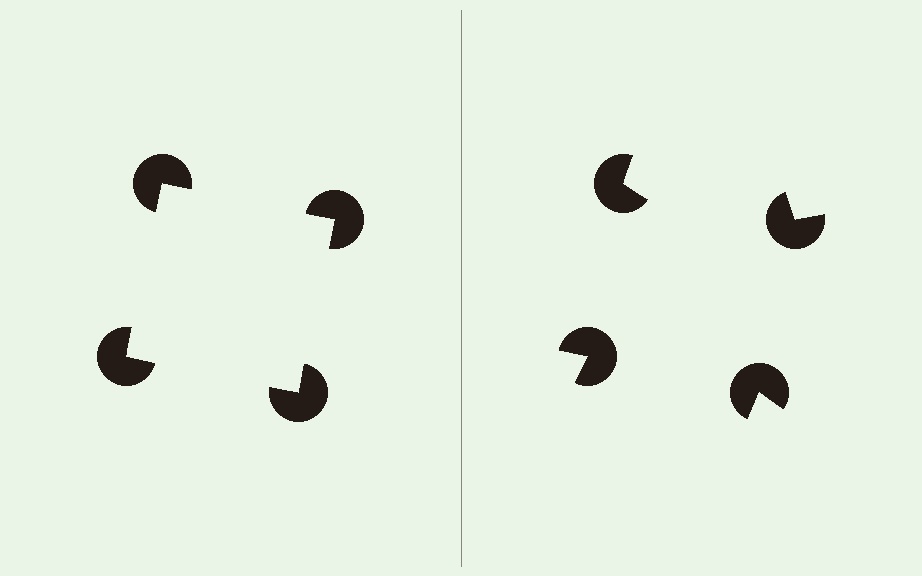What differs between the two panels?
The pac-man discs are positioned identically on both sides; only the wedge orientations differ. On the left they align to a square; on the right they are misaligned.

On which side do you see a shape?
An illusory square appears on the left side. On the right side the wedge cuts are rotated, so no coherent shape forms.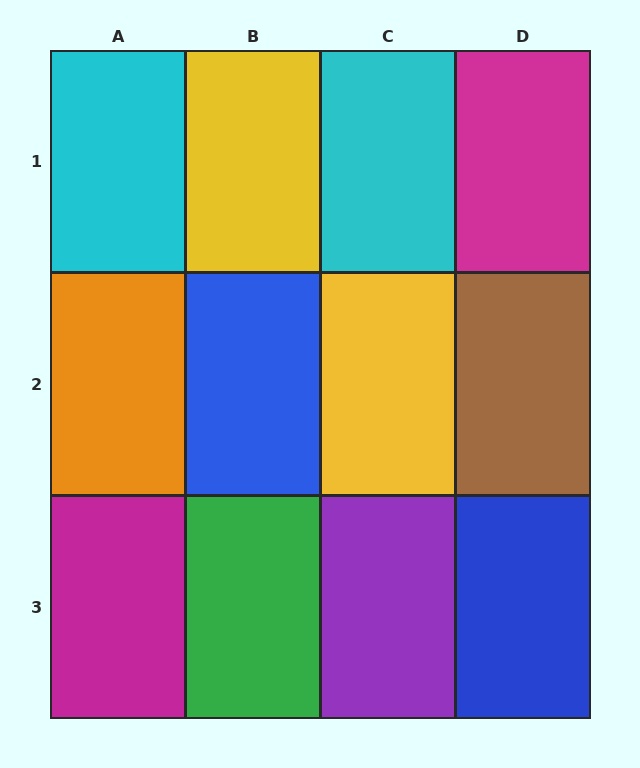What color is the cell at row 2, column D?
Brown.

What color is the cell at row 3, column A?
Magenta.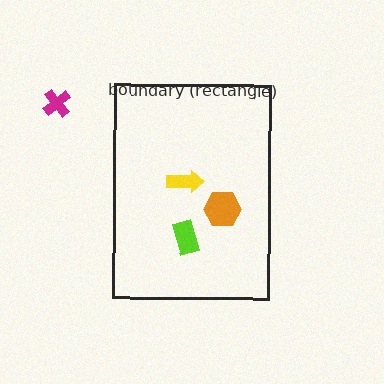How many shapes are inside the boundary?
3 inside, 1 outside.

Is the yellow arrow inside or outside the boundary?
Inside.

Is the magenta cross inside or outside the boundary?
Outside.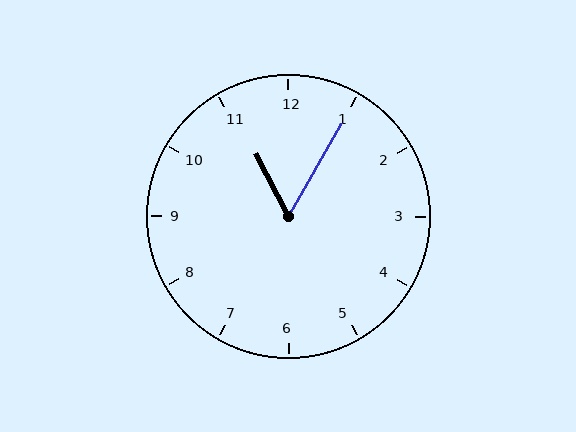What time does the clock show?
11:05.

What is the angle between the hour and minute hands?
Approximately 58 degrees.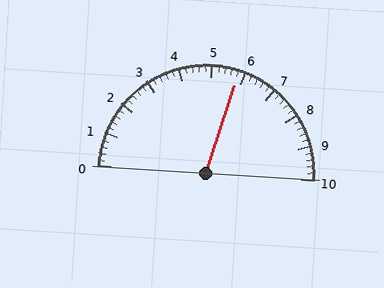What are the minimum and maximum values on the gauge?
The gauge ranges from 0 to 10.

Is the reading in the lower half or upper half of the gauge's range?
The reading is in the upper half of the range (0 to 10).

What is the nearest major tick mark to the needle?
The nearest major tick mark is 6.